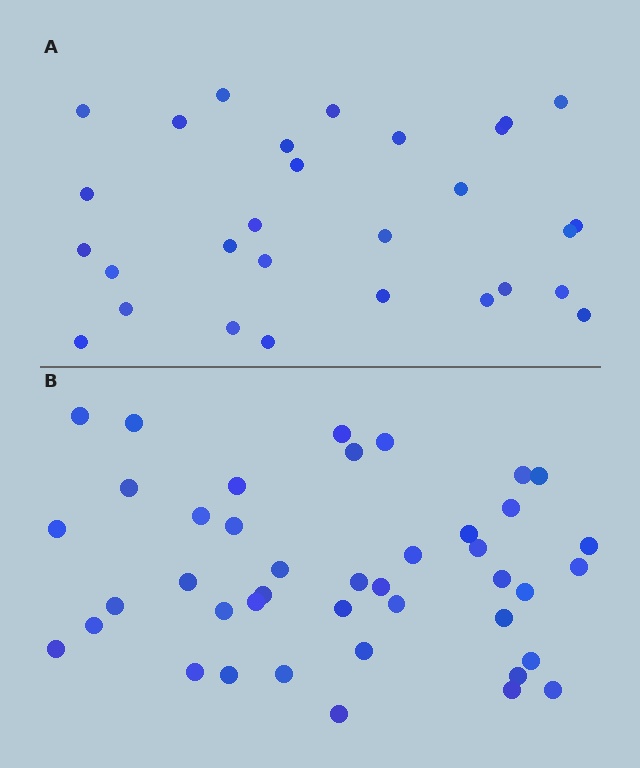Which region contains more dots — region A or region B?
Region B (the bottom region) has more dots.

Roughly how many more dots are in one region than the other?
Region B has approximately 15 more dots than region A.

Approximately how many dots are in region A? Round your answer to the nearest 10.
About 30 dots. (The exact count is 29, which rounds to 30.)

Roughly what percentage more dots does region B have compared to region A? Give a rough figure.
About 45% more.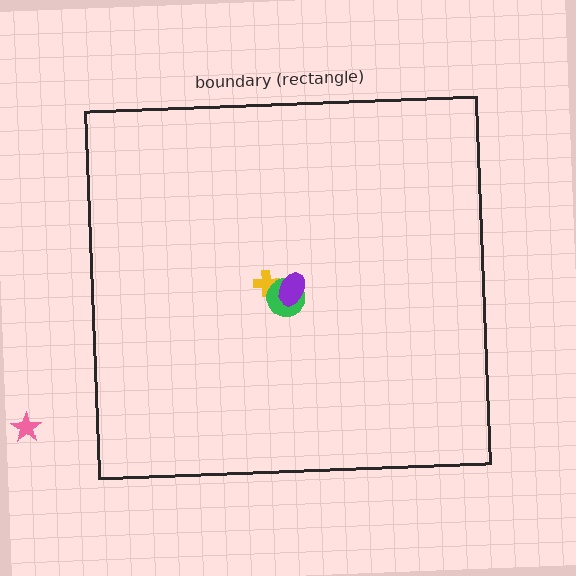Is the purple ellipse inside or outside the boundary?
Inside.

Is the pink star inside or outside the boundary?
Outside.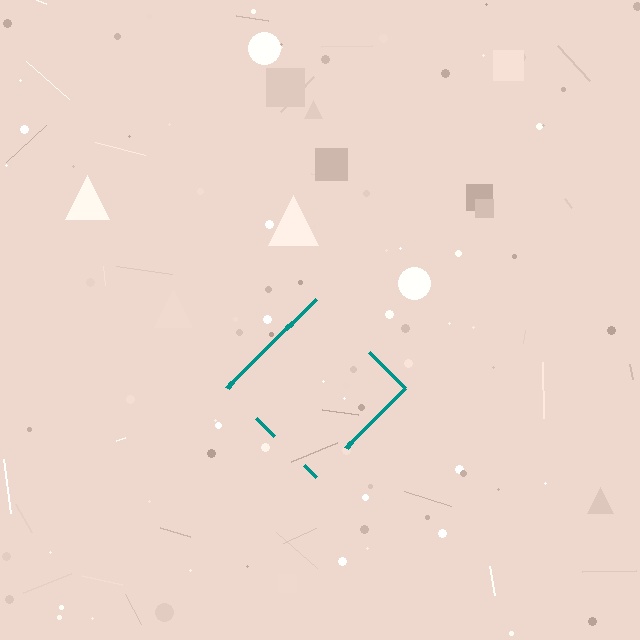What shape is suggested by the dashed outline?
The dashed outline suggests a diamond.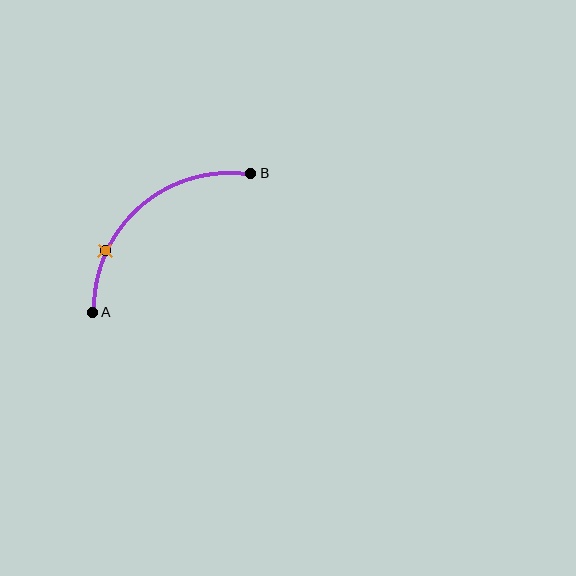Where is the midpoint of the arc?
The arc midpoint is the point on the curve farthest from the straight line joining A and B. It sits above and to the left of that line.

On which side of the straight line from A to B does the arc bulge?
The arc bulges above and to the left of the straight line connecting A and B.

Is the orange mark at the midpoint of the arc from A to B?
No. The orange mark lies on the arc but is closer to endpoint A. The arc midpoint would be at the point on the curve equidistant along the arc from both A and B.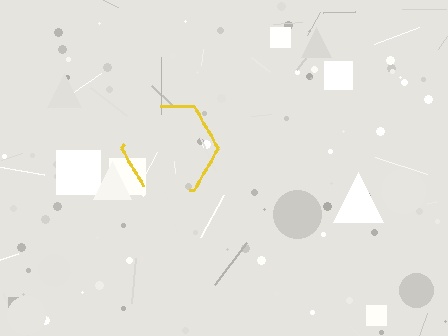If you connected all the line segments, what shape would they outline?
They would outline a hexagon.